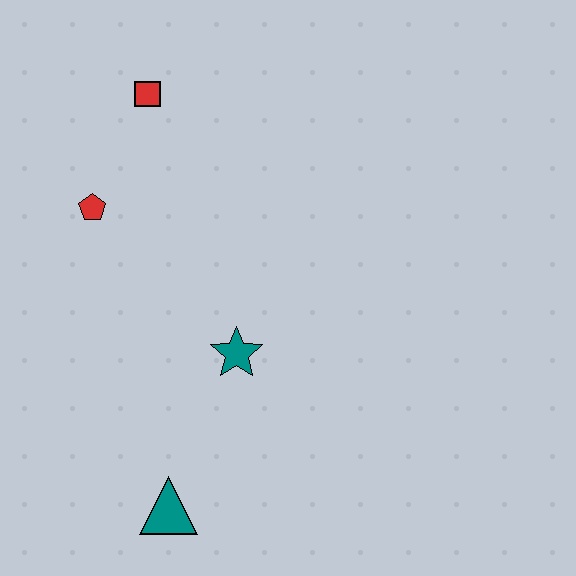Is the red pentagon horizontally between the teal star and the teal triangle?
No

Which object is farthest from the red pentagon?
The teal triangle is farthest from the red pentagon.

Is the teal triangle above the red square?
No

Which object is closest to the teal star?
The teal triangle is closest to the teal star.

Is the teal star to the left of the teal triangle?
No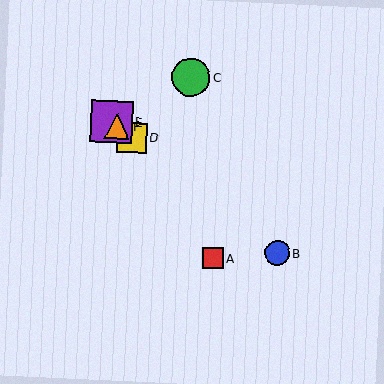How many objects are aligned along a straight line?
4 objects (B, D, E, F) are aligned along a straight line.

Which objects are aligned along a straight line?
Objects B, D, E, F are aligned along a straight line.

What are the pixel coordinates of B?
Object B is at (277, 253).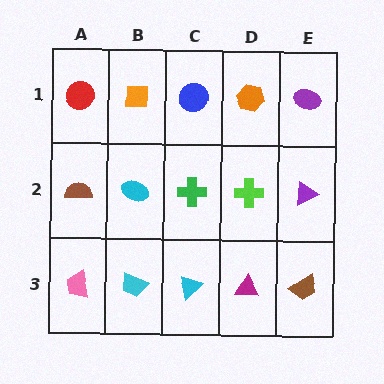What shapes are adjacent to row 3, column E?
A purple triangle (row 2, column E), a magenta triangle (row 3, column D).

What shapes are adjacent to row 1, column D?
A lime cross (row 2, column D), a blue circle (row 1, column C), a purple ellipse (row 1, column E).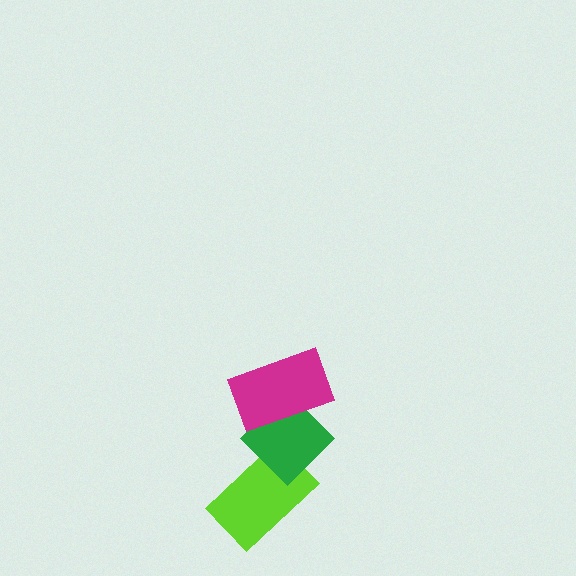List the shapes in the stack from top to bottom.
From top to bottom: the magenta rectangle, the green diamond, the lime rectangle.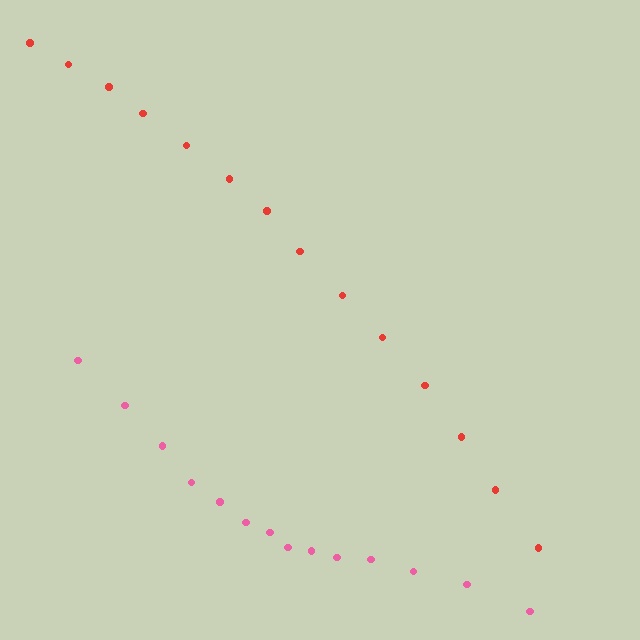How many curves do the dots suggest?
There are 2 distinct paths.